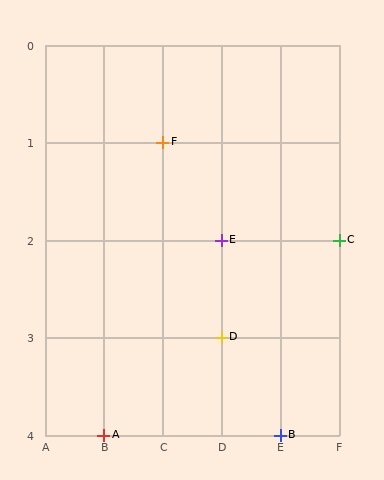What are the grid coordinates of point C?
Point C is at grid coordinates (F, 2).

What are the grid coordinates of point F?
Point F is at grid coordinates (C, 1).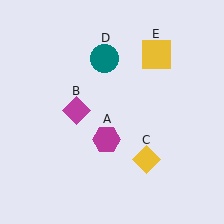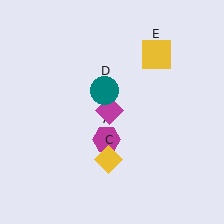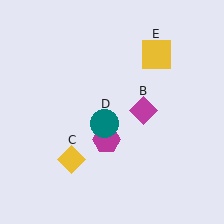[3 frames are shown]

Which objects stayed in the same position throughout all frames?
Magenta hexagon (object A) and yellow square (object E) remained stationary.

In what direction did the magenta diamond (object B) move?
The magenta diamond (object B) moved right.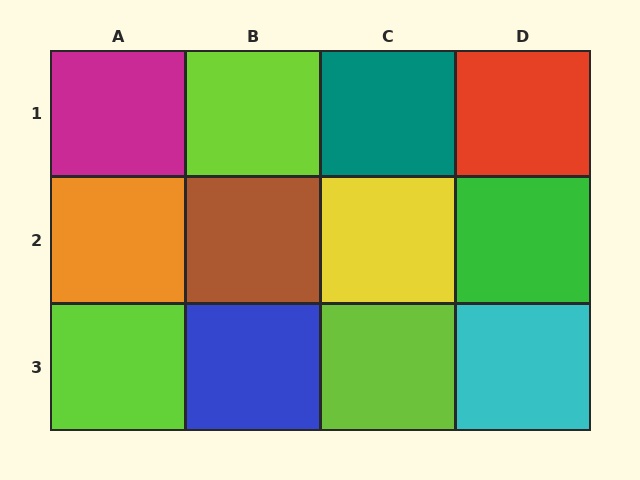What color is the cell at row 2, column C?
Yellow.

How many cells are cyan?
1 cell is cyan.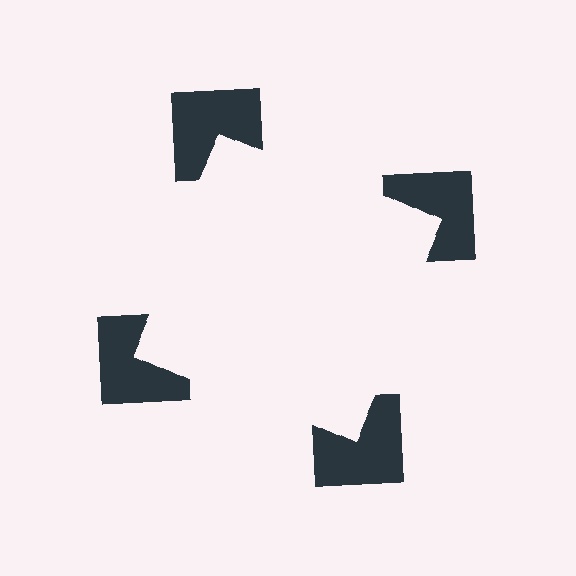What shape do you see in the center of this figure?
An illusory square — its edges are inferred from the aligned wedge cuts in the notched squares, not physically drawn.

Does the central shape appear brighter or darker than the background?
It typically appears slightly brighter than the background, even though no actual brightness change is drawn.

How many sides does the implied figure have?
4 sides.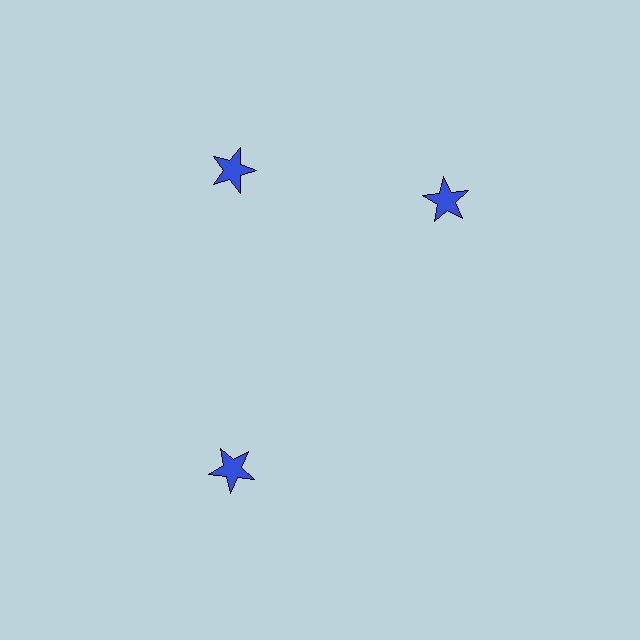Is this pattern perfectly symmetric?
No. The 3 blue stars are arranged in a ring, but one element near the 3 o'clock position is rotated out of alignment along the ring, breaking the 3-fold rotational symmetry.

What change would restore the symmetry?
The symmetry would be restored by rotating it back into even spacing with its neighbors so that all 3 stars sit at equal angles and equal distance from the center.